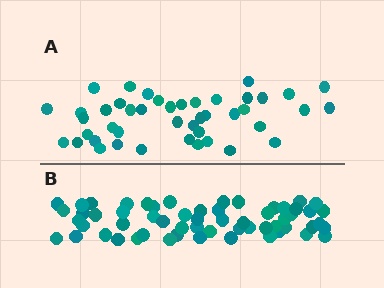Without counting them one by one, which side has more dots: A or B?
Region B (the bottom region) has more dots.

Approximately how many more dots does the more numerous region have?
Region B has approximately 15 more dots than region A.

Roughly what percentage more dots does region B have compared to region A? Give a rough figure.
About 35% more.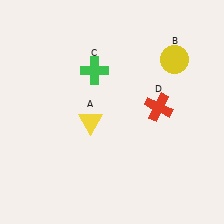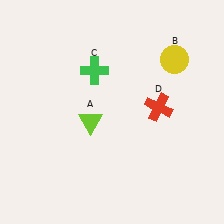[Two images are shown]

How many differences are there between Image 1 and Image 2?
There is 1 difference between the two images.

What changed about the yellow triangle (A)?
In Image 1, A is yellow. In Image 2, it changed to lime.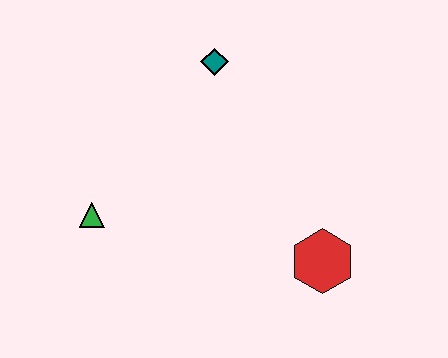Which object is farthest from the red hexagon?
The green triangle is farthest from the red hexagon.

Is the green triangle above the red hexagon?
Yes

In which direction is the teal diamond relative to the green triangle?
The teal diamond is above the green triangle.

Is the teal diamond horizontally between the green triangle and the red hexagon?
Yes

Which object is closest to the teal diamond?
The green triangle is closest to the teal diamond.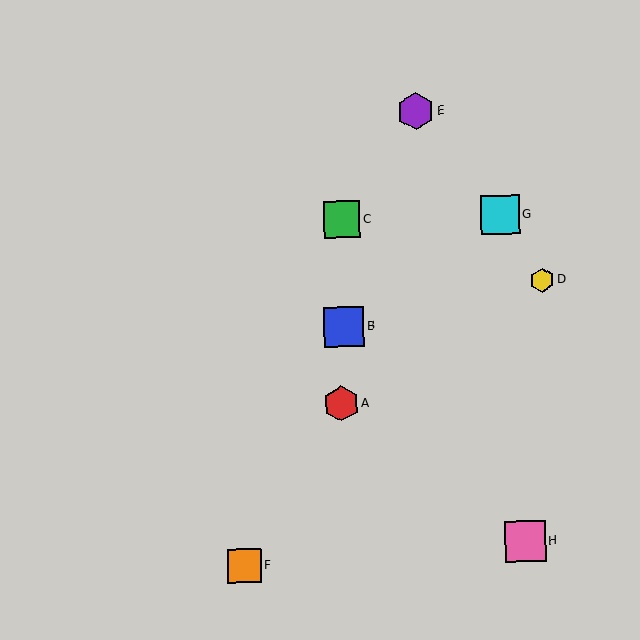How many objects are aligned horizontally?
2 objects (C, G) are aligned horizontally.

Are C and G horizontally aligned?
Yes, both are at y≈219.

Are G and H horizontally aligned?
No, G is at y≈215 and H is at y≈542.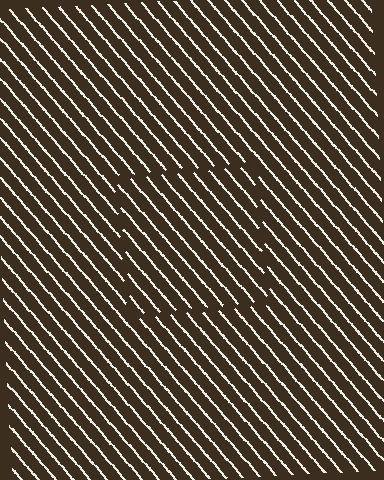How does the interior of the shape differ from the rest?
The interior of the shape contains the same grating, shifted by half a period — the contour is defined by the phase discontinuity where line-ends from the inner and outer gratings abut.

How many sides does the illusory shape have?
4 sides — the line-ends trace a square.